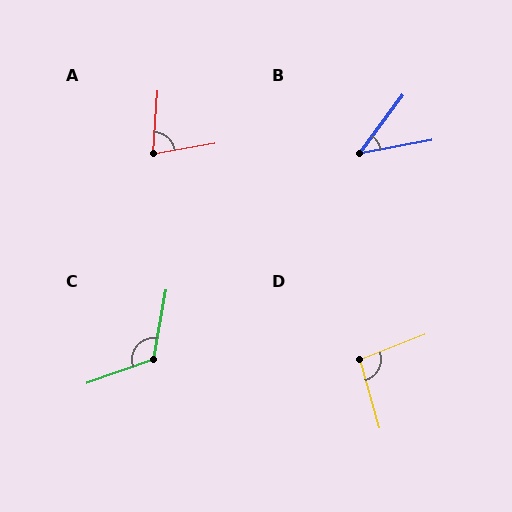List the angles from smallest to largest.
B (43°), A (76°), D (96°), C (120°).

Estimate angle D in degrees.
Approximately 96 degrees.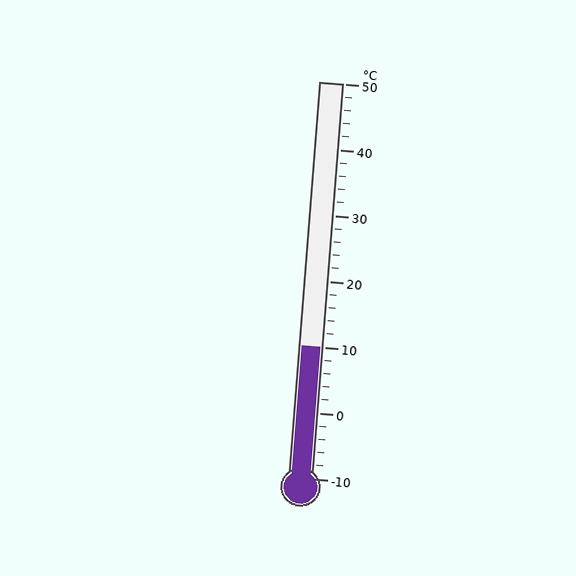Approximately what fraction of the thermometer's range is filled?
The thermometer is filled to approximately 35% of its range.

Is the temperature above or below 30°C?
The temperature is below 30°C.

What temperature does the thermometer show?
The thermometer shows approximately 10°C.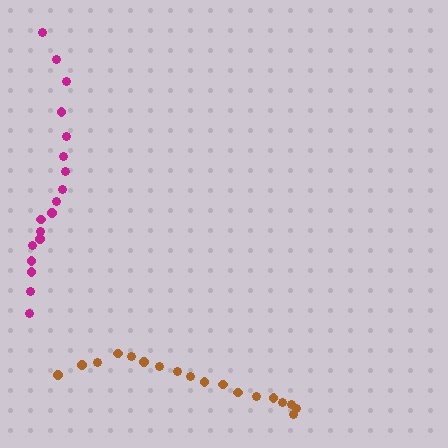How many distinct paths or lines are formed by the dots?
There are 2 distinct paths.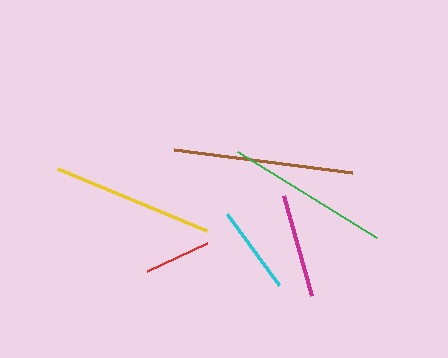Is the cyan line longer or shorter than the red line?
The cyan line is longer than the red line.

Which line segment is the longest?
The brown line is the longest at approximately 180 pixels.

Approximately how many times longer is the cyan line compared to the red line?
The cyan line is approximately 1.3 times the length of the red line.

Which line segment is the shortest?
The red line is the shortest at approximately 67 pixels.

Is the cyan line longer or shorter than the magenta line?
The magenta line is longer than the cyan line.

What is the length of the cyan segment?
The cyan segment is approximately 88 pixels long.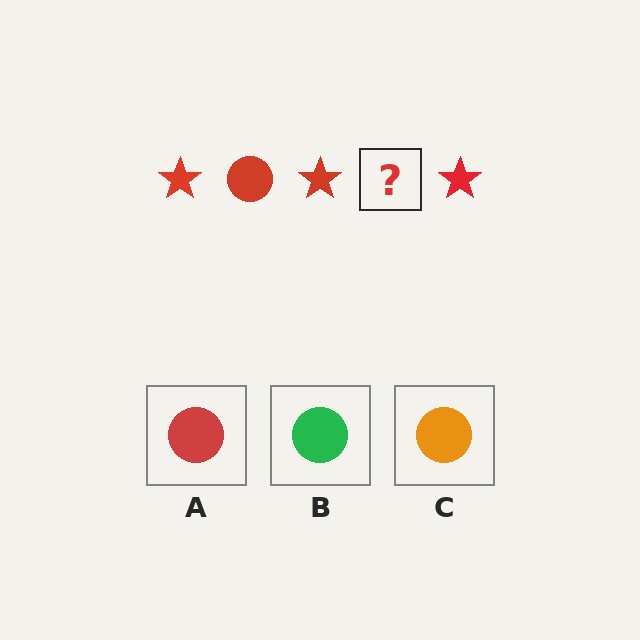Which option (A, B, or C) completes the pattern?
A.